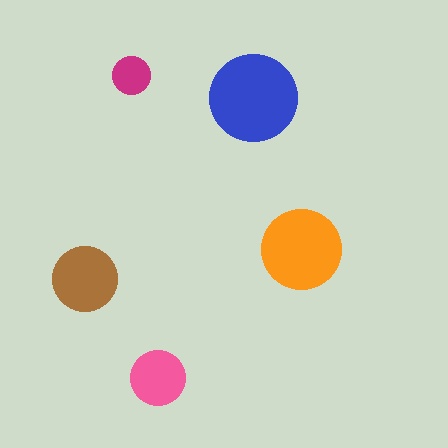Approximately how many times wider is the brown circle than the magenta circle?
About 1.5 times wider.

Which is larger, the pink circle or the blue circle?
The blue one.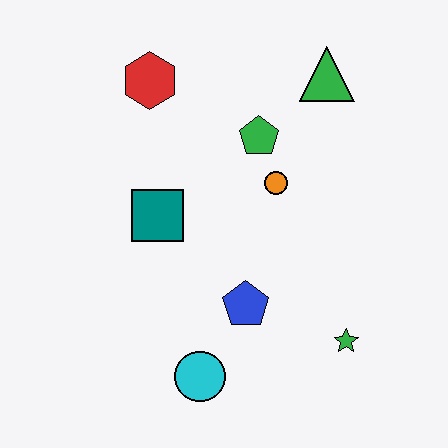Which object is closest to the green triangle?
The green pentagon is closest to the green triangle.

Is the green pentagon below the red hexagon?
Yes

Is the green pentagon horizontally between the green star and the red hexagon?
Yes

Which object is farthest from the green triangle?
The cyan circle is farthest from the green triangle.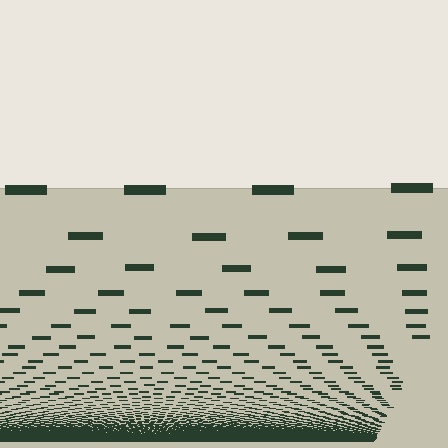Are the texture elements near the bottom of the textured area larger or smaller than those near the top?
Smaller. The gradient is inverted — elements near the bottom are smaller and denser.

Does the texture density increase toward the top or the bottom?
Density increases toward the bottom.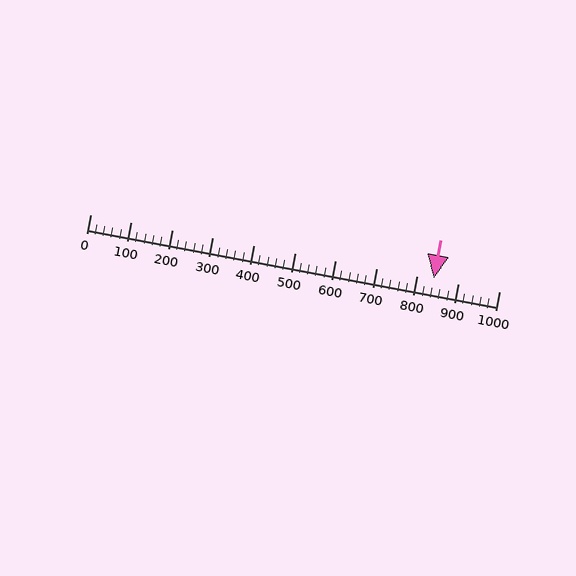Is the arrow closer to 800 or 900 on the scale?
The arrow is closer to 800.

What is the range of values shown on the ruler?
The ruler shows values from 0 to 1000.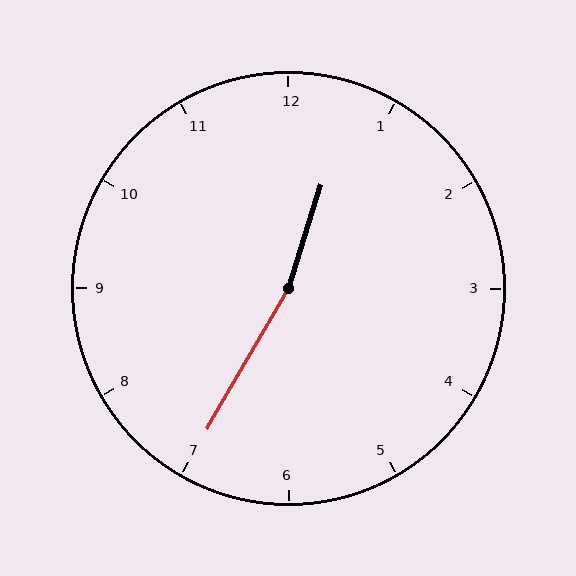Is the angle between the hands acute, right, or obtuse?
It is obtuse.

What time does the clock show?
12:35.